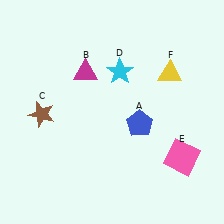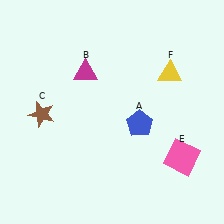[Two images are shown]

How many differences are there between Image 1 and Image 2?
There is 1 difference between the two images.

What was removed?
The cyan star (D) was removed in Image 2.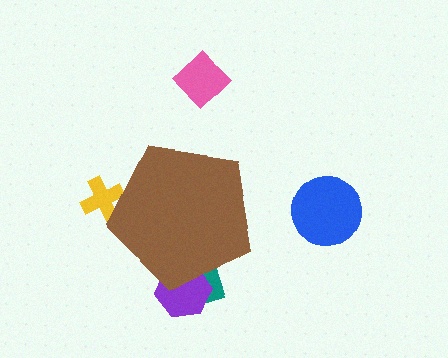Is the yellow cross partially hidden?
Yes, the yellow cross is partially hidden behind the brown pentagon.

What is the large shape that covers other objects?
A brown pentagon.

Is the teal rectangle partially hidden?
Yes, the teal rectangle is partially hidden behind the brown pentagon.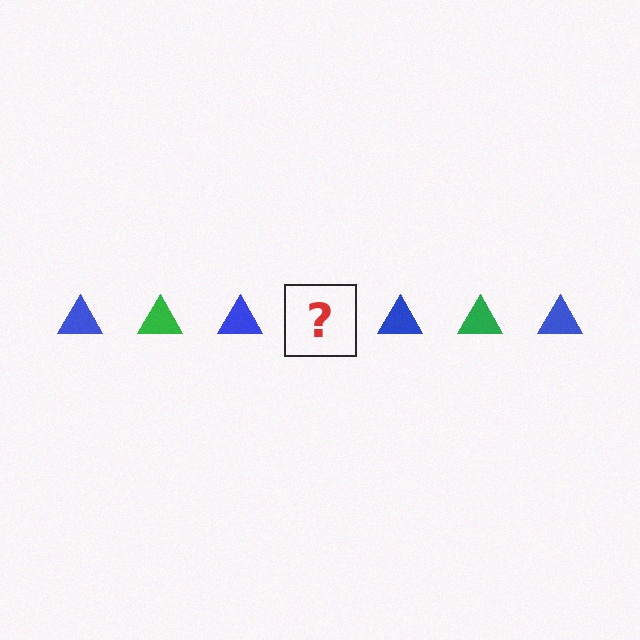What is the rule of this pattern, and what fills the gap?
The rule is that the pattern cycles through blue, green triangles. The gap should be filled with a green triangle.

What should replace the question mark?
The question mark should be replaced with a green triangle.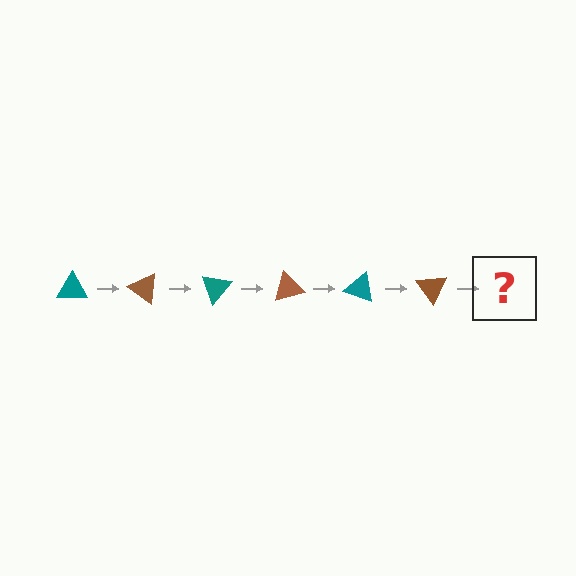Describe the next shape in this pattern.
It should be a teal triangle, rotated 210 degrees from the start.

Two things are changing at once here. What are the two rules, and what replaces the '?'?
The two rules are that it rotates 35 degrees each step and the color cycles through teal and brown. The '?' should be a teal triangle, rotated 210 degrees from the start.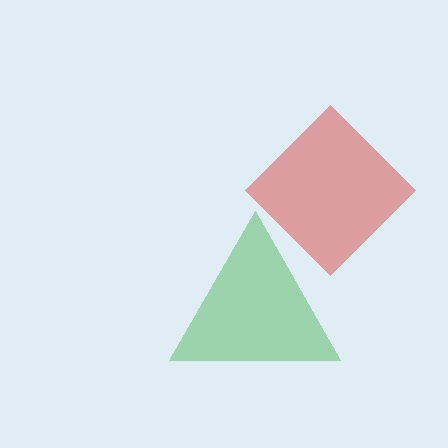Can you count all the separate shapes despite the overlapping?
Yes, there are 2 separate shapes.